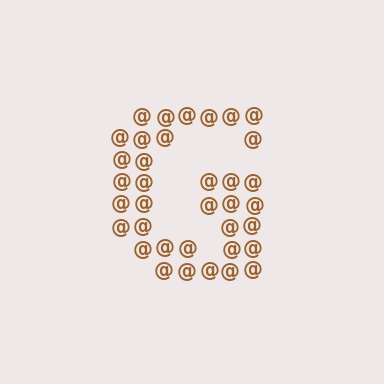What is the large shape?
The large shape is the letter G.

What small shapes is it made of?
It is made of small at signs.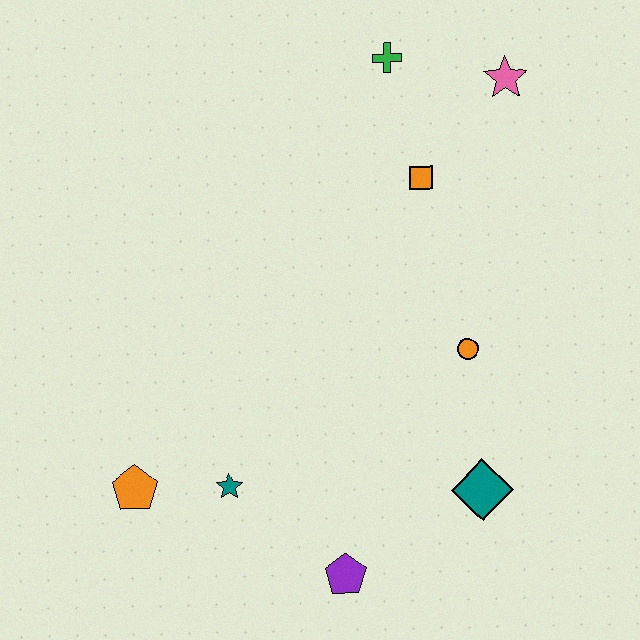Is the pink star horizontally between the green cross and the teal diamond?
No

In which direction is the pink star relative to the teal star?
The pink star is above the teal star.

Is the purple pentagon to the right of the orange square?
No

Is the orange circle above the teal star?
Yes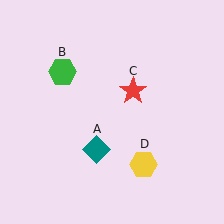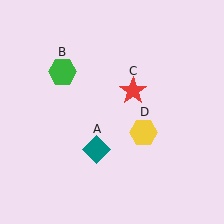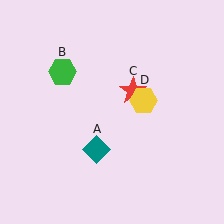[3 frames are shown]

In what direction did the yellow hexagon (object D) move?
The yellow hexagon (object D) moved up.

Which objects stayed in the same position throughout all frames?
Teal diamond (object A) and green hexagon (object B) and red star (object C) remained stationary.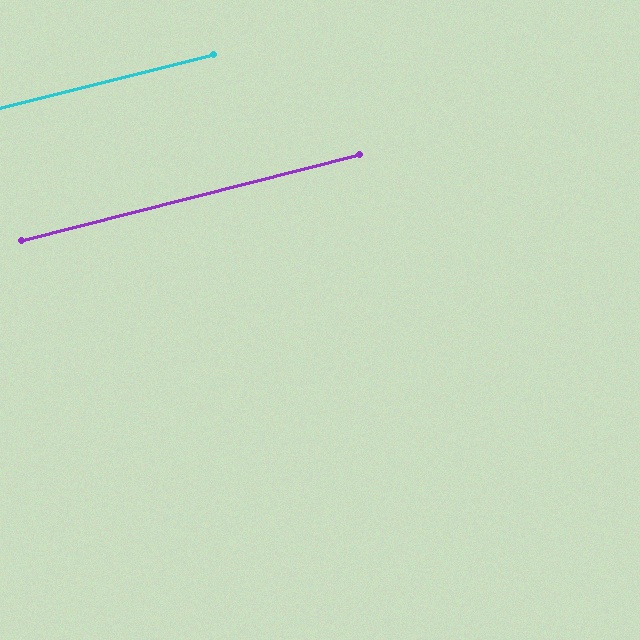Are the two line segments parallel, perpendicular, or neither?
Parallel — their directions differ by only 0.1°.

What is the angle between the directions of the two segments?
Approximately 0 degrees.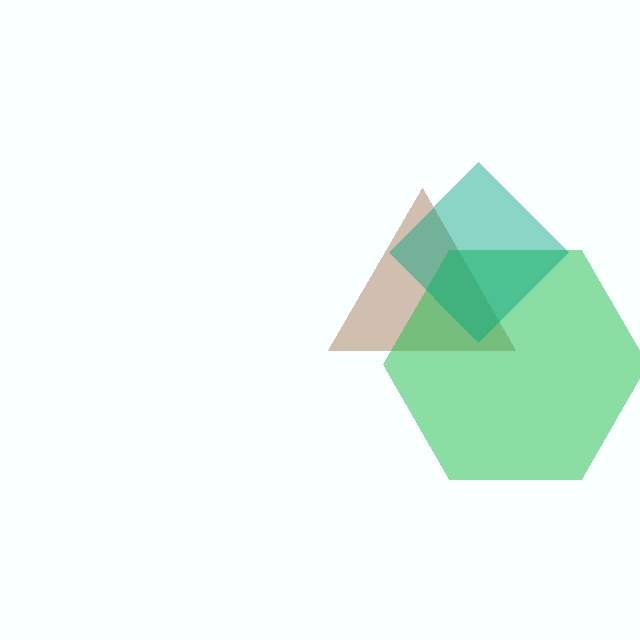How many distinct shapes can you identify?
There are 3 distinct shapes: a brown triangle, a green hexagon, a teal diamond.